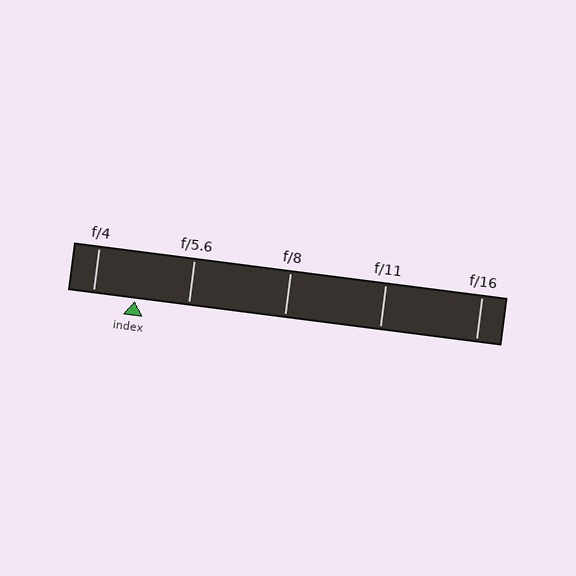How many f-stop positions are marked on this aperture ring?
There are 5 f-stop positions marked.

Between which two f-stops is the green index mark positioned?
The index mark is between f/4 and f/5.6.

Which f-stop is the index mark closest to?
The index mark is closest to f/4.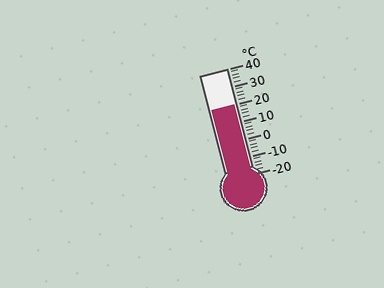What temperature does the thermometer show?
The thermometer shows approximately 20°C.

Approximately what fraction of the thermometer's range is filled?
The thermometer is filled to approximately 65% of its range.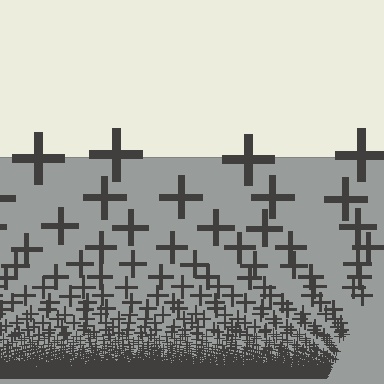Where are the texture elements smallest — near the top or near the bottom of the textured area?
Near the bottom.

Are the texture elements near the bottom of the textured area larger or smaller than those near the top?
Smaller. The gradient is inverted — elements near the bottom are smaller and denser.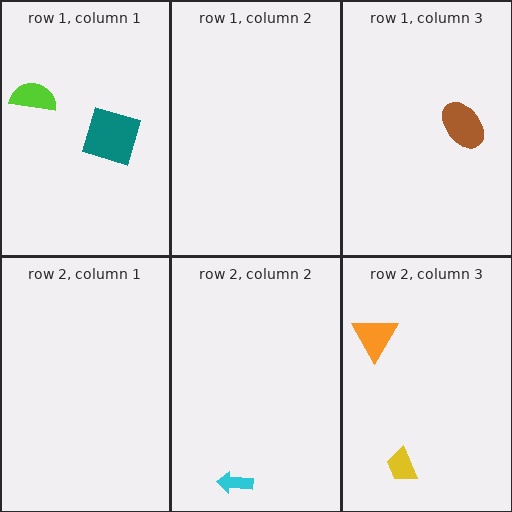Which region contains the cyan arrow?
The row 2, column 2 region.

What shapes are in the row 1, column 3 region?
The brown ellipse.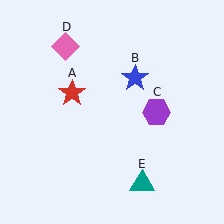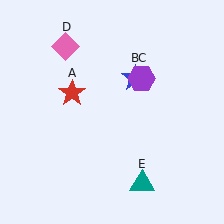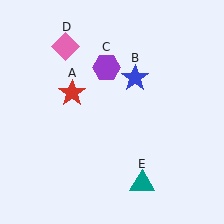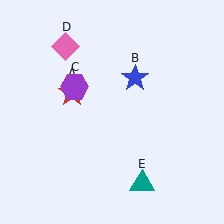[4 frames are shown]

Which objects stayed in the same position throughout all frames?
Red star (object A) and blue star (object B) and pink diamond (object D) and teal triangle (object E) remained stationary.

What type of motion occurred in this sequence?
The purple hexagon (object C) rotated counterclockwise around the center of the scene.